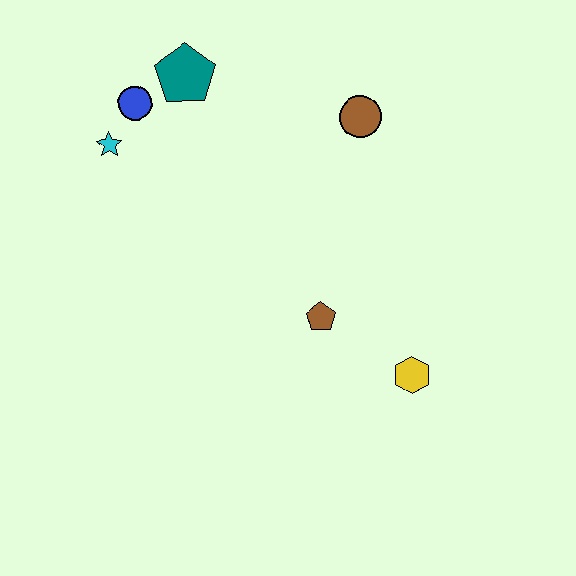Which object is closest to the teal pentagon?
The blue circle is closest to the teal pentagon.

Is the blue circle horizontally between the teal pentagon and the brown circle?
No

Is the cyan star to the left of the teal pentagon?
Yes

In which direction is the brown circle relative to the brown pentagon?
The brown circle is above the brown pentagon.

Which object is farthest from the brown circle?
The yellow hexagon is farthest from the brown circle.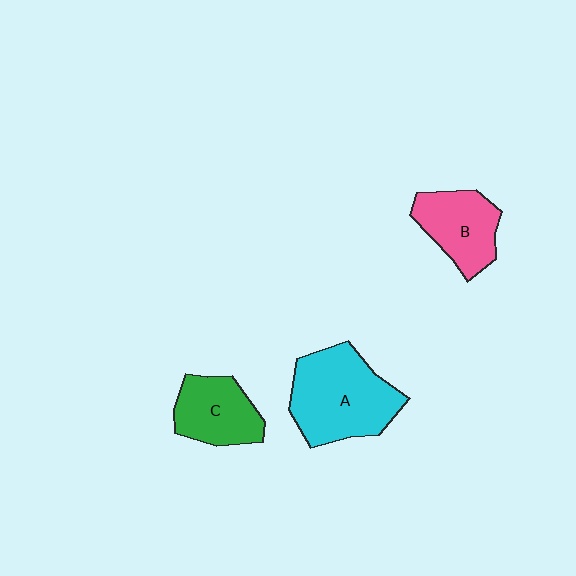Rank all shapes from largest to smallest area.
From largest to smallest: A (cyan), B (pink), C (green).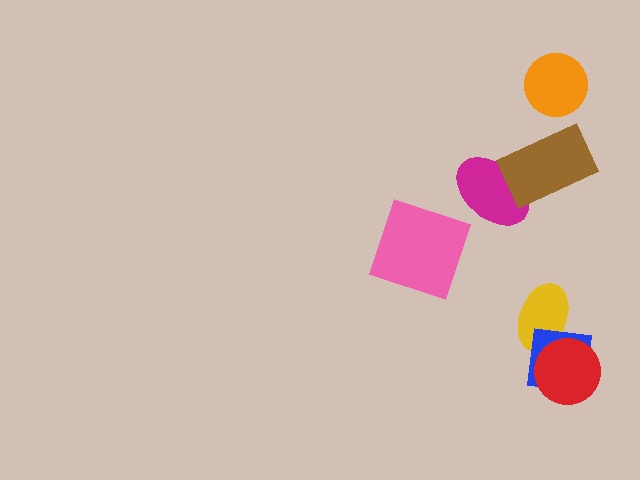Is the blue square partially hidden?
Yes, it is partially covered by another shape.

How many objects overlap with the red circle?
2 objects overlap with the red circle.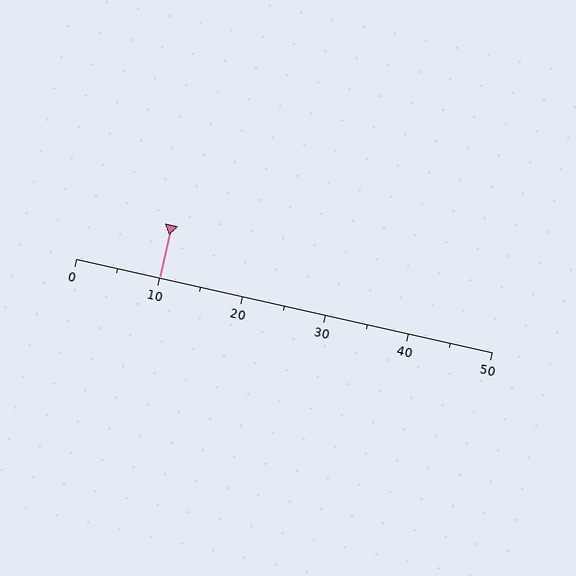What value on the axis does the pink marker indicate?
The marker indicates approximately 10.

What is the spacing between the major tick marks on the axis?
The major ticks are spaced 10 apart.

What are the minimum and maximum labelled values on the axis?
The axis runs from 0 to 50.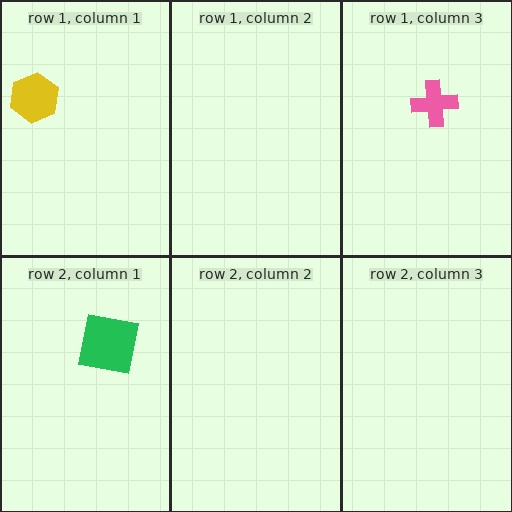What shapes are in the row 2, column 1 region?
The green square.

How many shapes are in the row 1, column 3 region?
1.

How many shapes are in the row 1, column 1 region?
1.